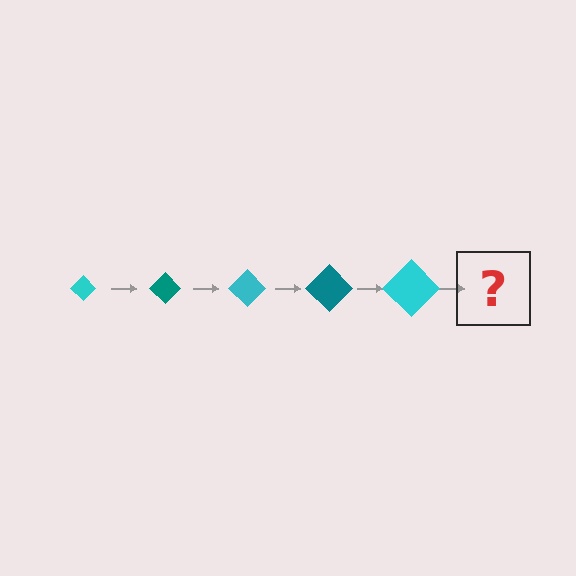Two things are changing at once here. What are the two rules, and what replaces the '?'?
The two rules are that the diamond grows larger each step and the color cycles through cyan and teal. The '?' should be a teal diamond, larger than the previous one.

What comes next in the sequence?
The next element should be a teal diamond, larger than the previous one.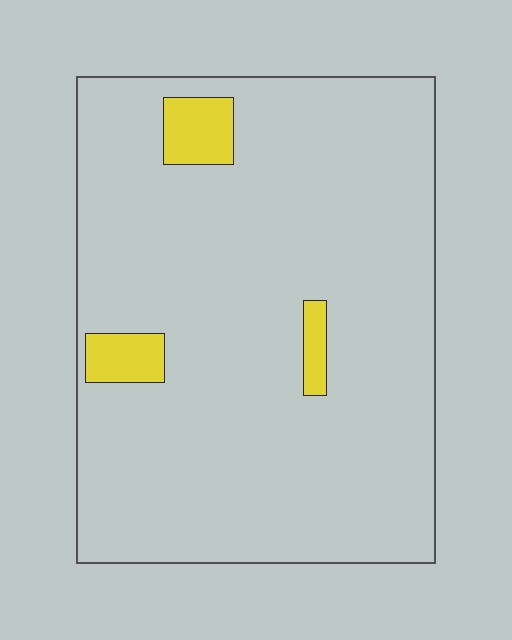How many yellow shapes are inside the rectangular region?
3.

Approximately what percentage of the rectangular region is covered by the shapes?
Approximately 5%.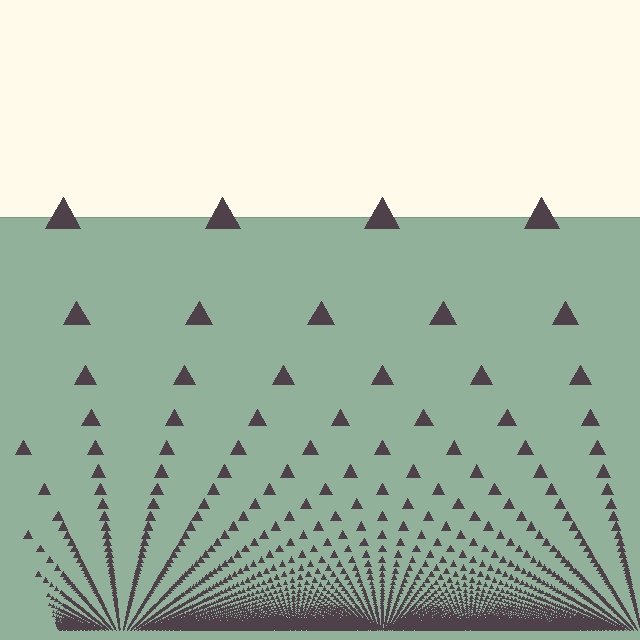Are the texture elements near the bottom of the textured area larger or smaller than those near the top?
Smaller. The gradient is inverted — elements near the bottom are smaller and denser.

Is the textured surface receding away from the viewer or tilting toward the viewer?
The surface appears to tilt toward the viewer. Texture elements get larger and sparser toward the top.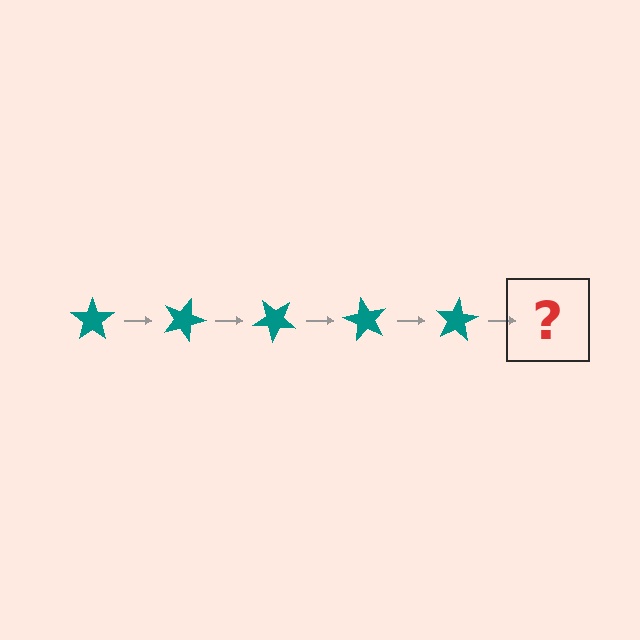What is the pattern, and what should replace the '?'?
The pattern is that the star rotates 20 degrees each step. The '?' should be a teal star rotated 100 degrees.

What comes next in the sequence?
The next element should be a teal star rotated 100 degrees.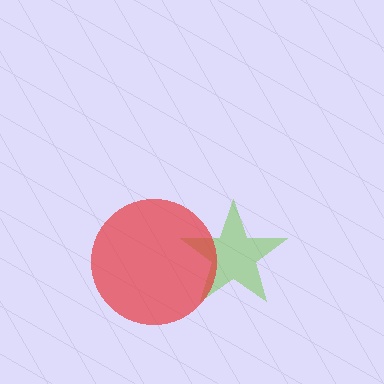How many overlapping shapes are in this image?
There are 2 overlapping shapes in the image.